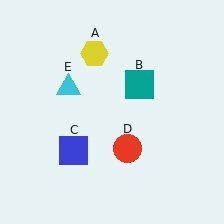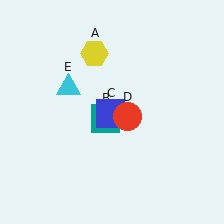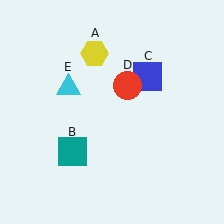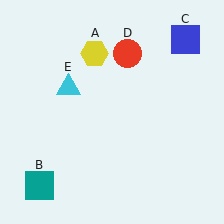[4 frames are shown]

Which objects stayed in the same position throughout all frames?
Yellow hexagon (object A) and cyan triangle (object E) remained stationary.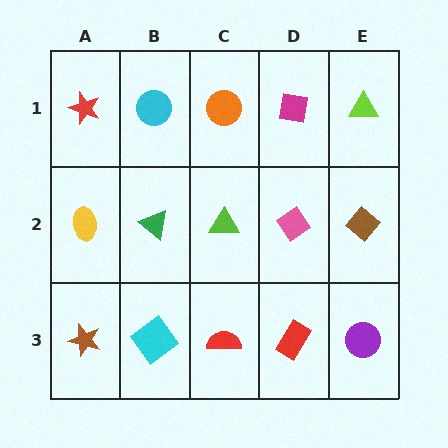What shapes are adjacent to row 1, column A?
A yellow ellipse (row 2, column A), a cyan circle (row 1, column B).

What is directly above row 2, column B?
A cyan circle.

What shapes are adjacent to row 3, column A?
A yellow ellipse (row 2, column A), a cyan diamond (row 3, column B).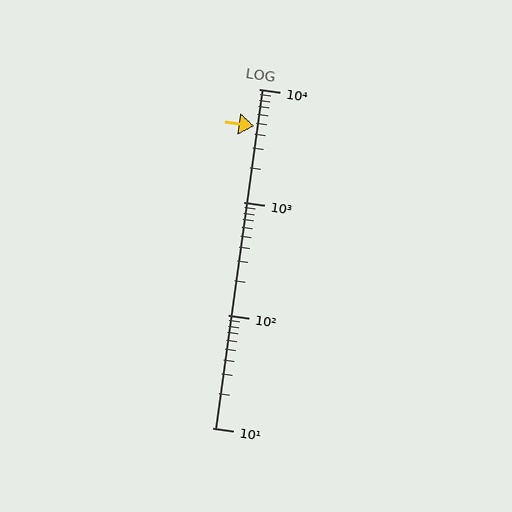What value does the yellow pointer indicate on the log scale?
The pointer indicates approximately 4700.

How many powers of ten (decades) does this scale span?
The scale spans 3 decades, from 10 to 10000.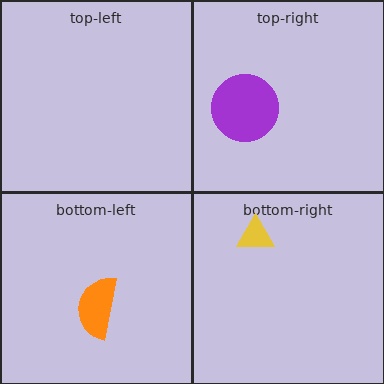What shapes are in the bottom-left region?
The orange semicircle.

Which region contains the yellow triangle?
The bottom-right region.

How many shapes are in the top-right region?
1.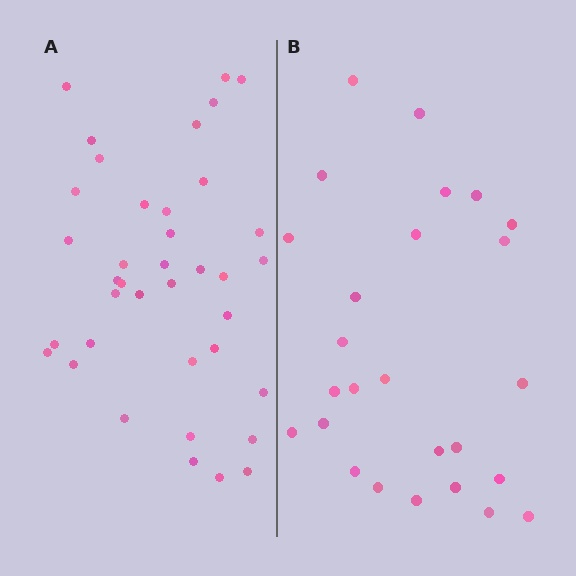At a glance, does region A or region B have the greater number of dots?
Region A (the left region) has more dots.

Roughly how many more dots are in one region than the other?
Region A has roughly 12 or so more dots than region B.